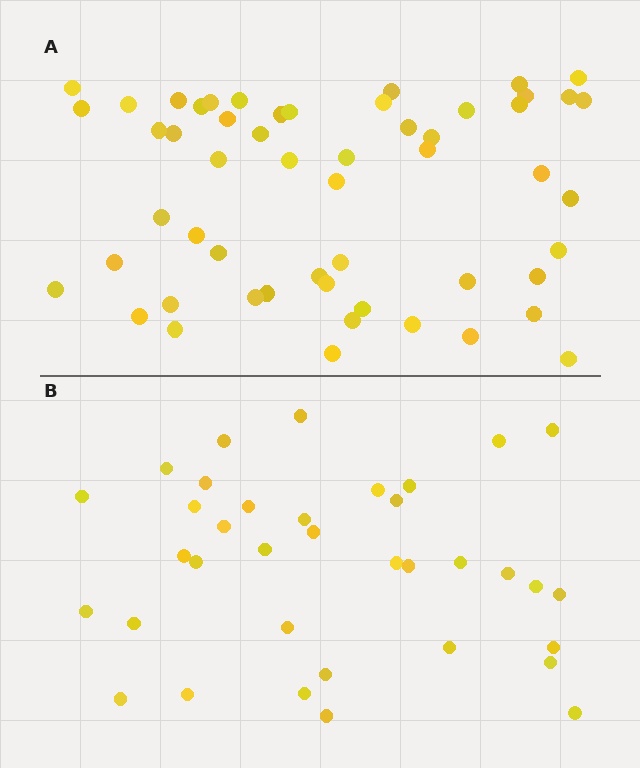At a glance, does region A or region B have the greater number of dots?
Region A (the top region) has more dots.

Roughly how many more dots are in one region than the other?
Region A has approximately 20 more dots than region B.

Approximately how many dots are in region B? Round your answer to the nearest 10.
About 40 dots. (The exact count is 36, which rounds to 40.)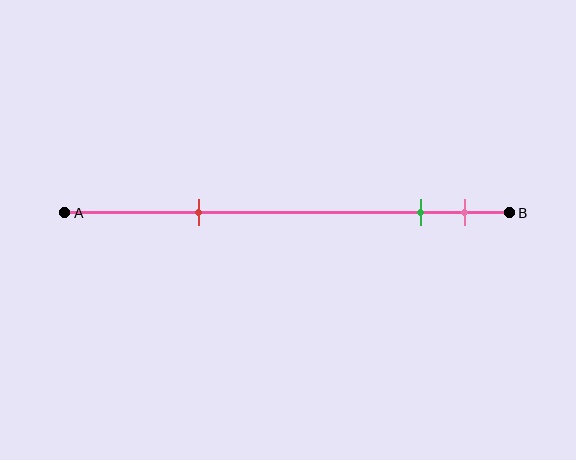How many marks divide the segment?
There are 3 marks dividing the segment.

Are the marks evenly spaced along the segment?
No, the marks are not evenly spaced.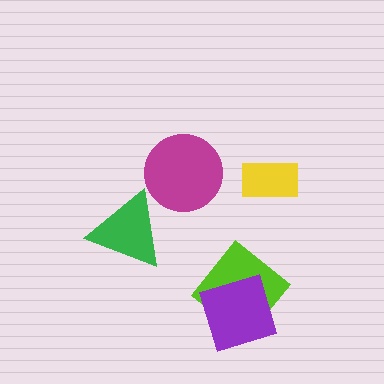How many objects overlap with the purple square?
1 object overlaps with the purple square.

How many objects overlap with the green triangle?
0 objects overlap with the green triangle.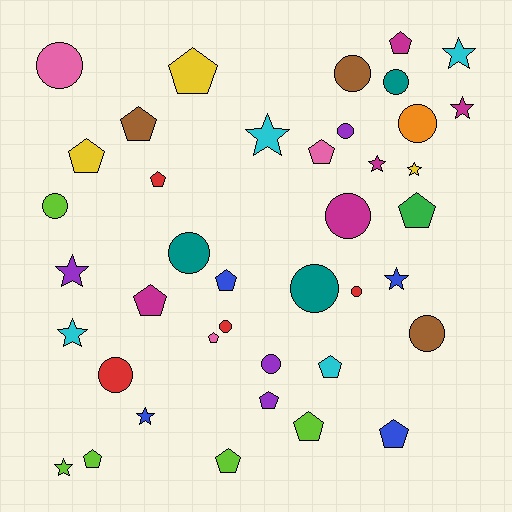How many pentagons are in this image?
There are 16 pentagons.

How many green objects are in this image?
There is 1 green object.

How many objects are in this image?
There are 40 objects.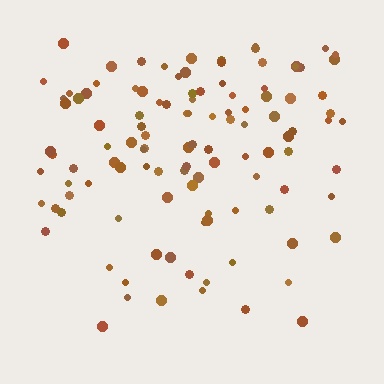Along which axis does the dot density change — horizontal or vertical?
Vertical.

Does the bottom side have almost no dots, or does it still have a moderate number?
Still a moderate number, just noticeably fewer than the top.